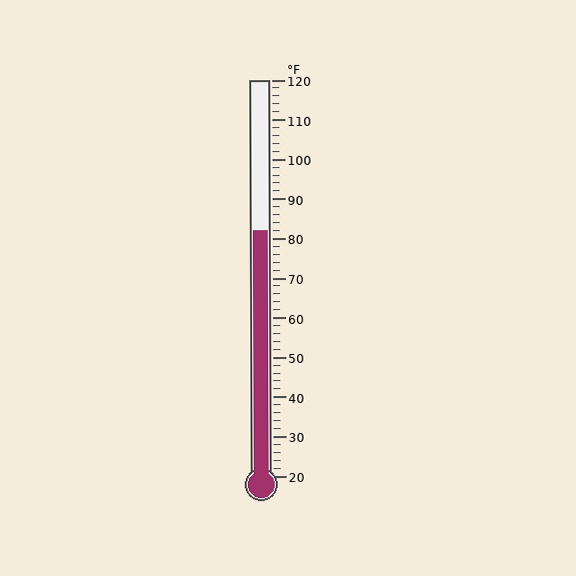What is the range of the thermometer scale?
The thermometer scale ranges from 20°F to 120°F.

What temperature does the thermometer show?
The thermometer shows approximately 82°F.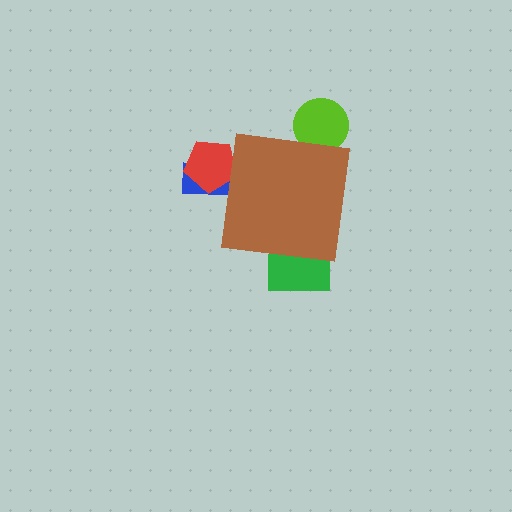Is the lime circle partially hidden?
Yes, the lime circle is partially hidden behind the brown square.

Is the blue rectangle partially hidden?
Yes, the blue rectangle is partially hidden behind the brown square.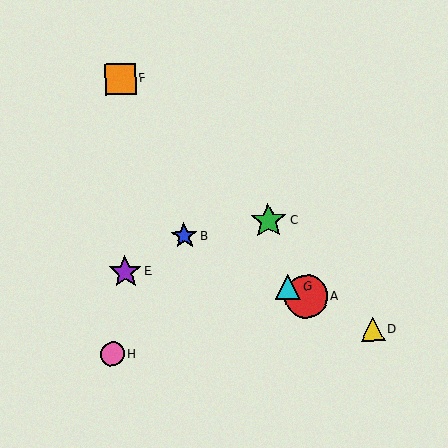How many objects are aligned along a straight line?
4 objects (A, B, D, G) are aligned along a straight line.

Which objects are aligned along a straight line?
Objects A, B, D, G are aligned along a straight line.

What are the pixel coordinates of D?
Object D is at (373, 329).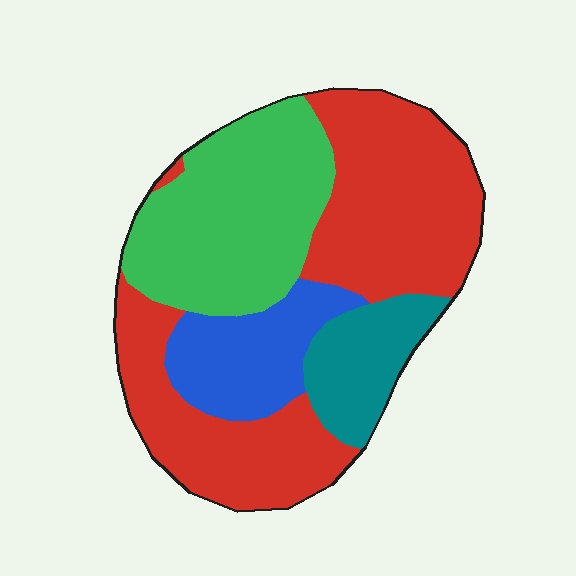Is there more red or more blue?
Red.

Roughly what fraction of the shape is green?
Green covers about 30% of the shape.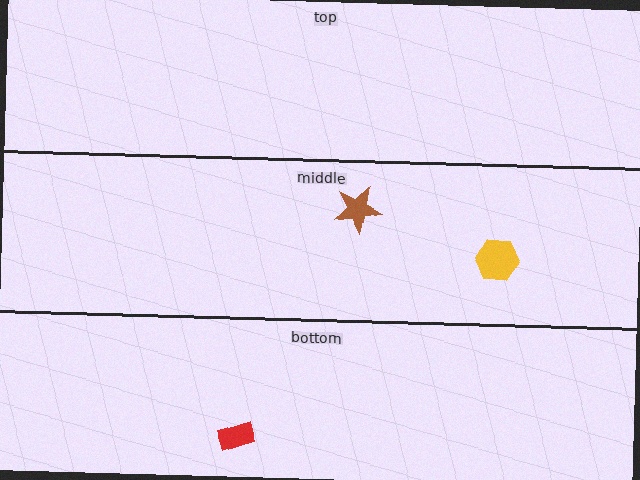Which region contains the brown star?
The middle region.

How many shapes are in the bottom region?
1.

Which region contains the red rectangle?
The bottom region.